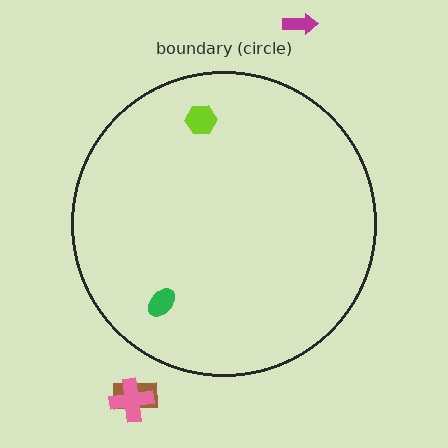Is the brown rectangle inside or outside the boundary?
Outside.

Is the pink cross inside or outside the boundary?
Outside.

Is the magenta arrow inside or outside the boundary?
Outside.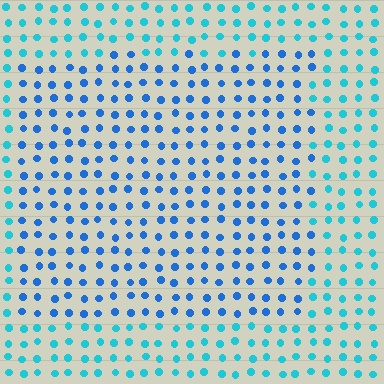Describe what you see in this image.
The image is filled with small cyan elements in a uniform arrangement. A rectangle-shaped region is visible where the elements are tinted to a slightly different hue, forming a subtle color boundary.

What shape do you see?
I see a rectangle.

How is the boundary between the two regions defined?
The boundary is defined purely by a slight shift in hue (about 30 degrees). Spacing, size, and orientation are identical on both sides.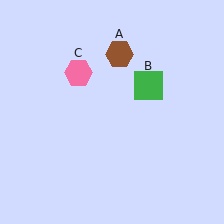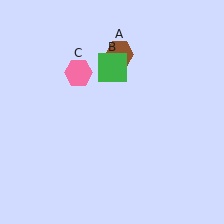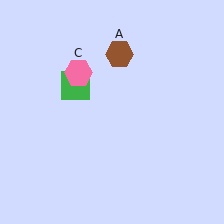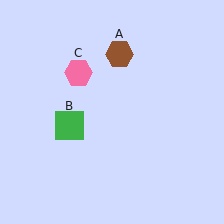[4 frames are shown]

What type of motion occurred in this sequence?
The green square (object B) rotated counterclockwise around the center of the scene.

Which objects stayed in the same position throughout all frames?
Brown hexagon (object A) and pink hexagon (object C) remained stationary.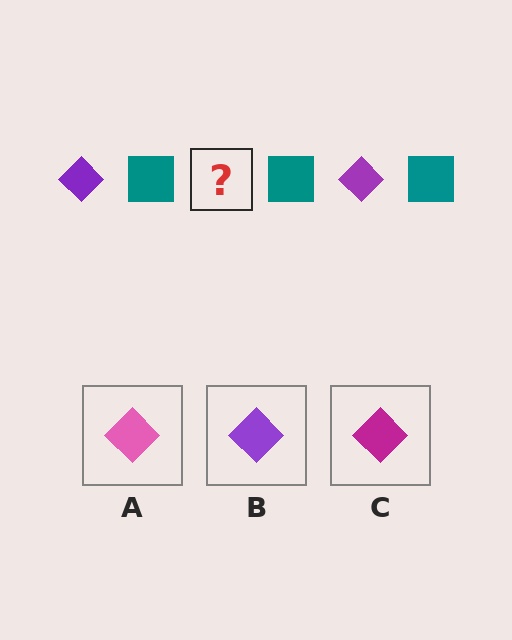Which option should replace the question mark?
Option B.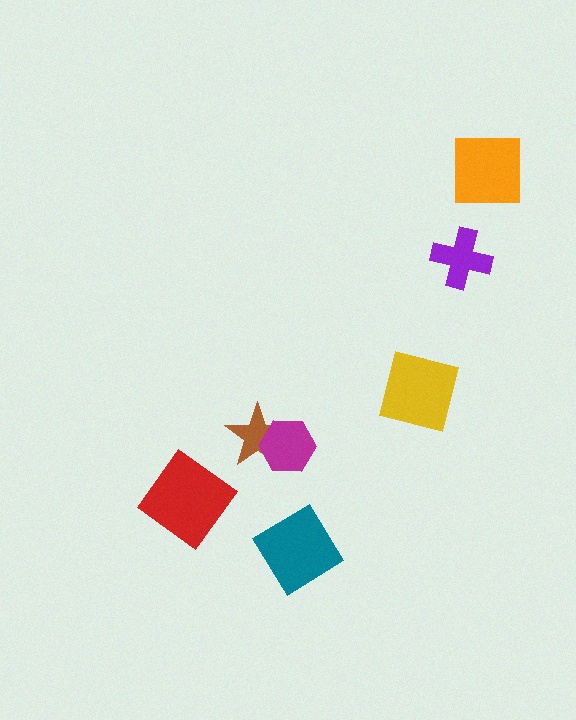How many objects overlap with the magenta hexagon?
1 object overlaps with the magenta hexagon.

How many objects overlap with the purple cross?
0 objects overlap with the purple cross.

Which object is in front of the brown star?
The magenta hexagon is in front of the brown star.